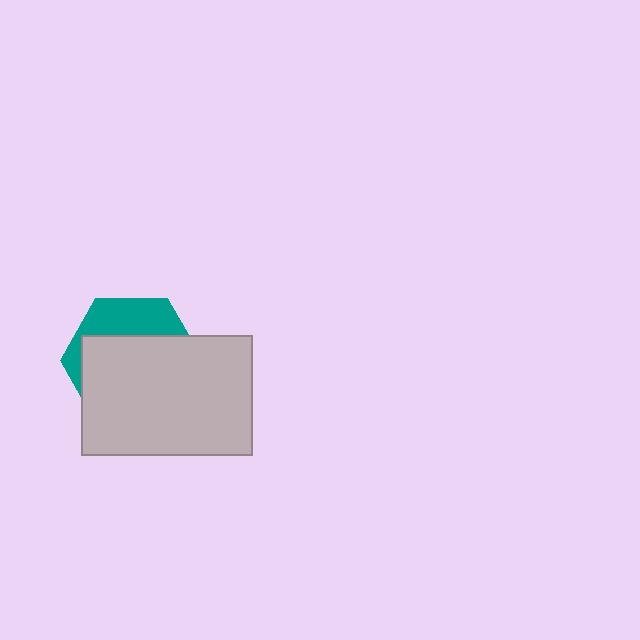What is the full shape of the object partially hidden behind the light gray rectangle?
The partially hidden object is a teal hexagon.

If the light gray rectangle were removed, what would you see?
You would see the complete teal hexagon.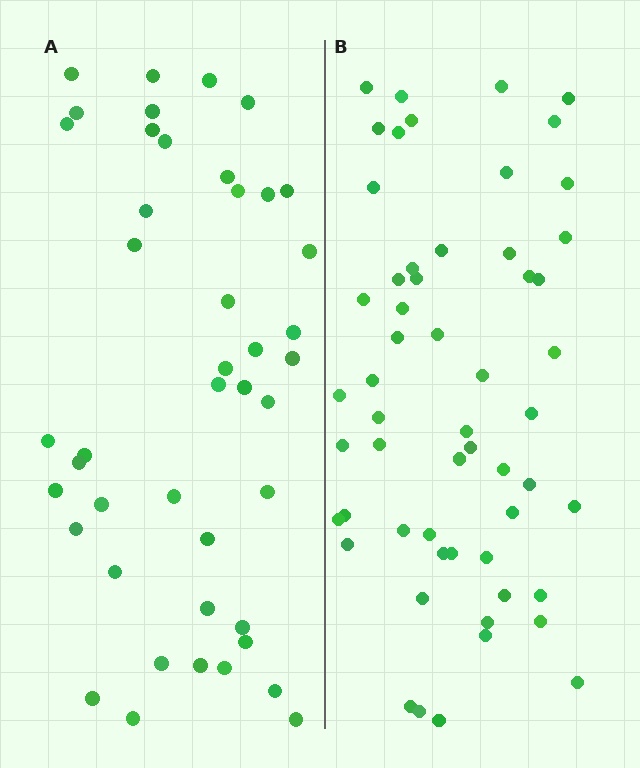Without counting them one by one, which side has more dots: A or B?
Region B (the right region) has more dots.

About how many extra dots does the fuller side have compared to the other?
Region B has roughly 12 or so more dots than region A.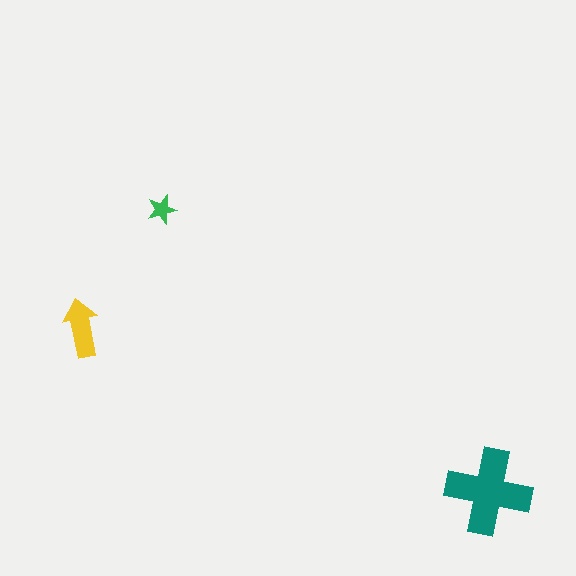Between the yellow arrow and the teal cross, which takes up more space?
The teal cross.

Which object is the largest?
The teal cross.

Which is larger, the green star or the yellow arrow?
The yellow arrow.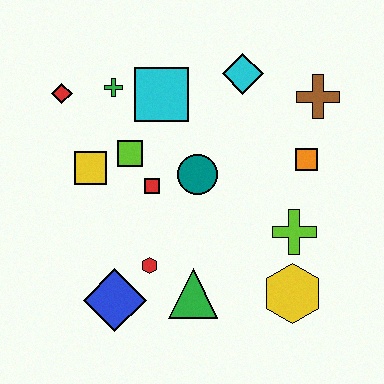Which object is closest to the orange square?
The brown cross is closest to the orange square.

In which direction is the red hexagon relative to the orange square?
The red hexagon is to the left of the orange square.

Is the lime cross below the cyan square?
Yes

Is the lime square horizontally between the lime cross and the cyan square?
No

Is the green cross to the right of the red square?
No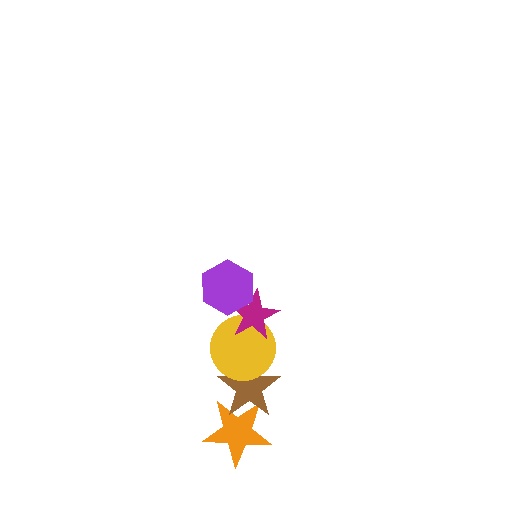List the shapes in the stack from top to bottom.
From top to bottom: the purple hexagon, the magenta star, the yellow circle, the brown star, the orange star.